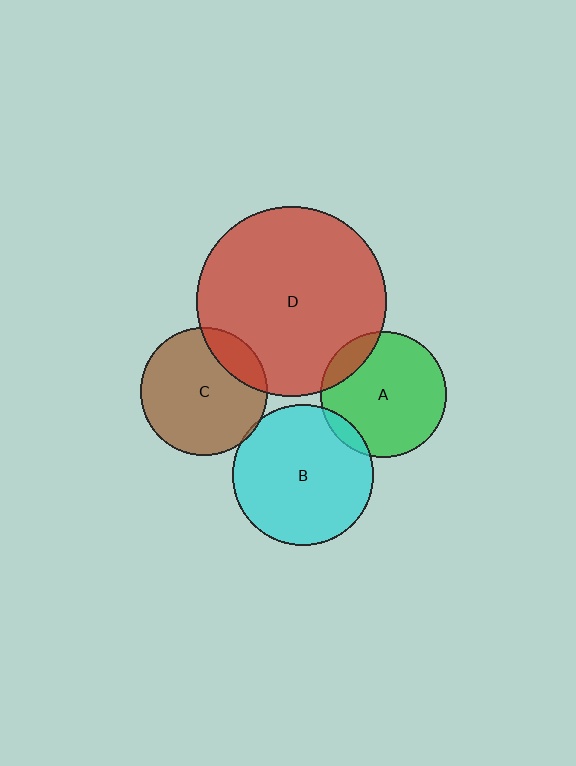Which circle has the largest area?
Circle D (red).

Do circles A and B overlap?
Yes.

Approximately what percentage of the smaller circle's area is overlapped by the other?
Approximately 5%.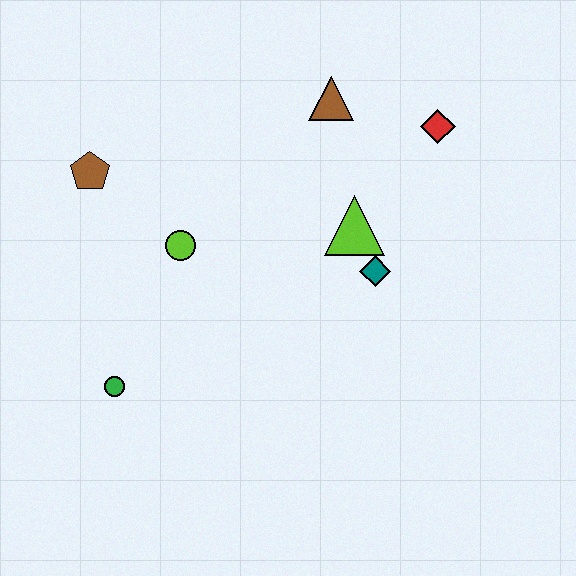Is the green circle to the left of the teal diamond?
Yes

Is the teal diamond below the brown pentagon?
Yes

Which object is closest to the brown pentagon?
The lime circle is closest to the brown pentagon.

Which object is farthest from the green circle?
The red diamond is farthest from the green circle.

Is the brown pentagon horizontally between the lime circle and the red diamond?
No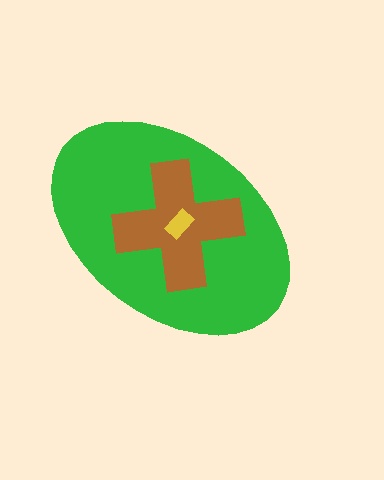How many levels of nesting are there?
3.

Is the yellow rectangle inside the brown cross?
Yes.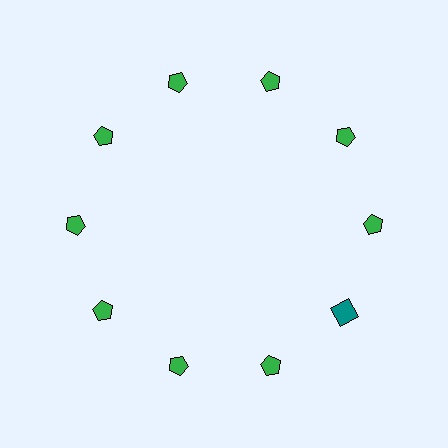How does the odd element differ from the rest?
It differs in both color (teal instead of green) and shape (square instead of pentagon).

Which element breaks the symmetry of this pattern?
The teal square at roughly the 4 o'clock position breaks the symmetry. All other shapes are green pentagons.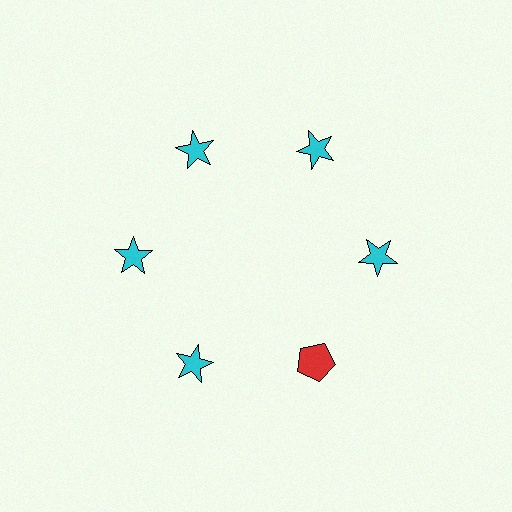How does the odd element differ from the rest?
It differs in both color (red instead of cyan) and shape (pentagon instead of star).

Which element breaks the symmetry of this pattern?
The red pentagon at roughly the 5 o'clock position breaks the symmetry. All other shapes are cyan stars.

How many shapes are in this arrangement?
There are 6 shapes arranged in a ring pattern.